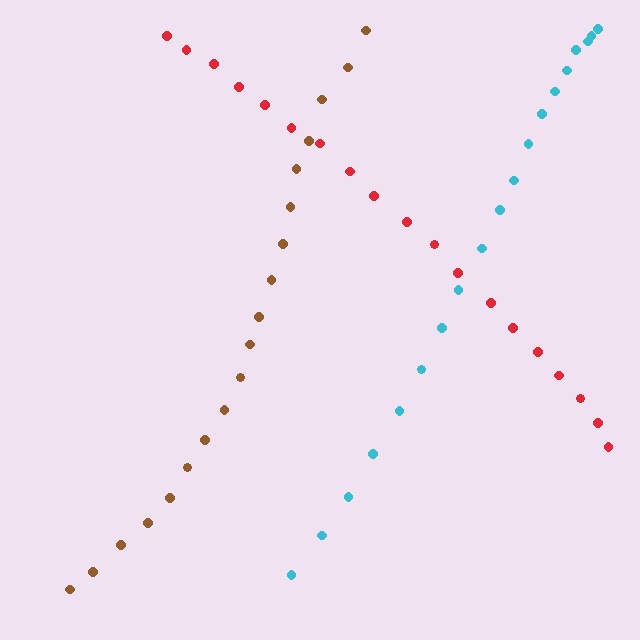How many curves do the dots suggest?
There are 3 distinct paths.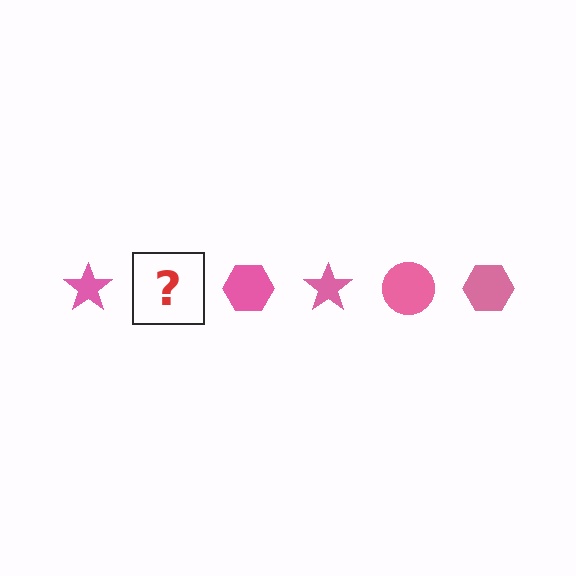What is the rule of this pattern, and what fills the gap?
The rule is that the pattern cycles through star, circle, hexagon shapes in pink. The gap should be filled with a pink circle.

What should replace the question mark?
The question mark should be replaced with a pink circle.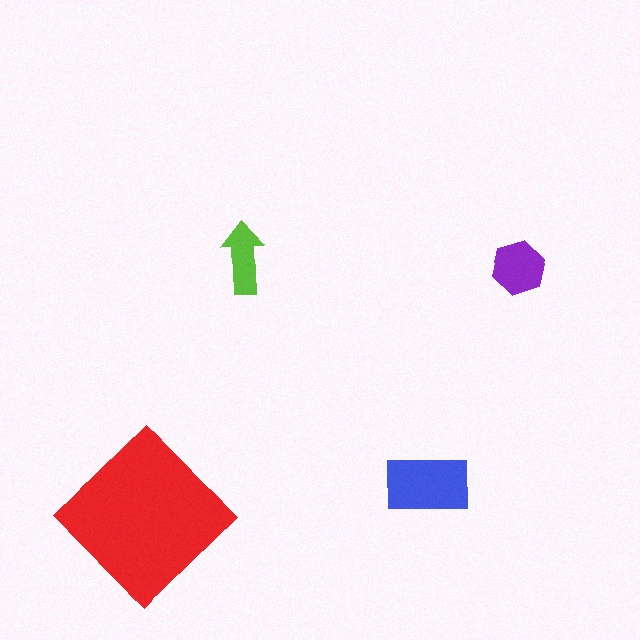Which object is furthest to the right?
The purple hexagon is rightmost.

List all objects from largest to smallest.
The red diamond, the blue rectangle, the purple hexagon, the lime arrow.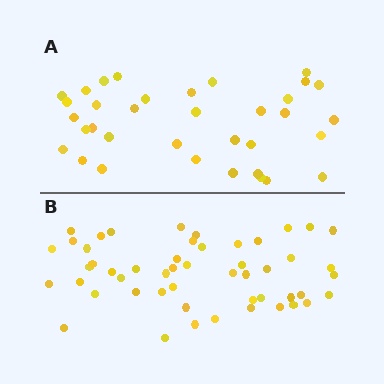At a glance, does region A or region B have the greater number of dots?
Region B (the bottom region) has more dots.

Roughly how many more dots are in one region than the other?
Region B has approximately 15 more dots than region A.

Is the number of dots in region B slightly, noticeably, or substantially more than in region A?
Region B has substantially more. The ratio is roughly 1.5 to 1.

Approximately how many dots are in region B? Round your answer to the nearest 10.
About 50 dots. (The exact count is 51, which rounds to 50.)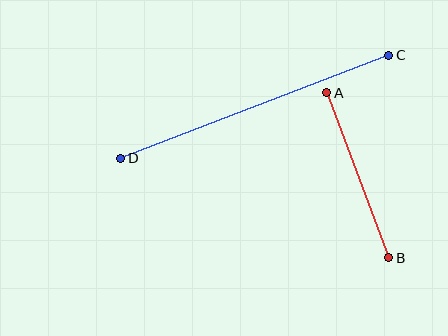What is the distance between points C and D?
The distance is approximately 287 pixels.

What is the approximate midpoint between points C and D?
The midpoint is at approximately (255, 107) pixels.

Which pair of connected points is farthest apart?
Points C and D are farthest apart.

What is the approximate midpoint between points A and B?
The midpoint is at approximately (358, 175) pixels.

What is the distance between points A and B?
The distance is approximately 176 pixels.